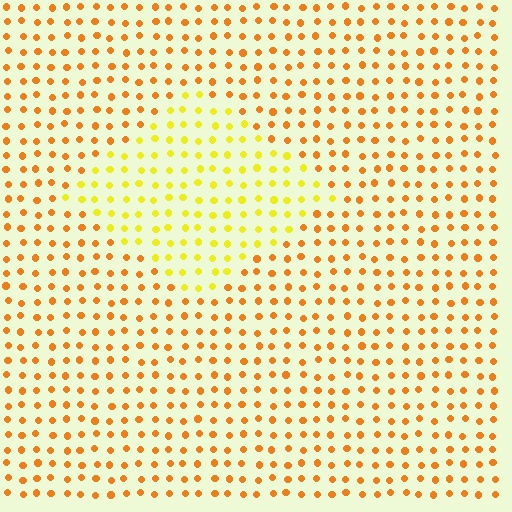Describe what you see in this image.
The image is filled with small orange elements in a uniform arrangement. A diamond-shaped region is visible where the elements are tinted to a slightly different hue, forming a subtle color boundary.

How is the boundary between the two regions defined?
The boundary is defined purely by a slight shift in hue (about 33 degrees). Spacing, size, and orientation are identical on both sides.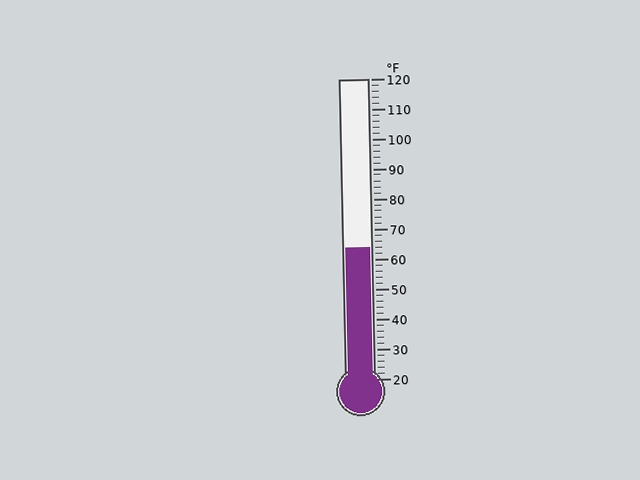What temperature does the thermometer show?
The thermometer shows approximately 64°F.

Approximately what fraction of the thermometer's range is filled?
The thermometer is filled to approximately 45% of its range.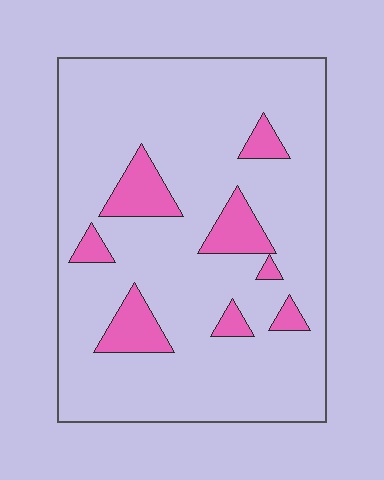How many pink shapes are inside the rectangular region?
8.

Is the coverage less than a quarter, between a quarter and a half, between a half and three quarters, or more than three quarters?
Less than a quarter.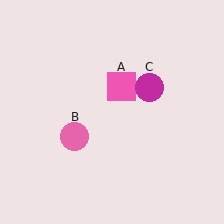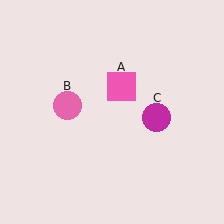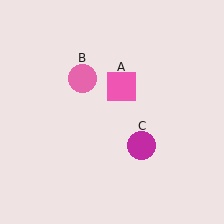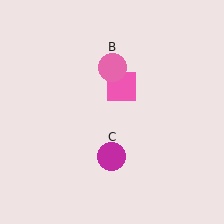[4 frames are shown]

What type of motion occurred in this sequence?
The pink circle (object B), magenta circle (object C) rotated clockwise around the center of the scene.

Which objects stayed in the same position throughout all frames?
Pink square (object A) remained stationary.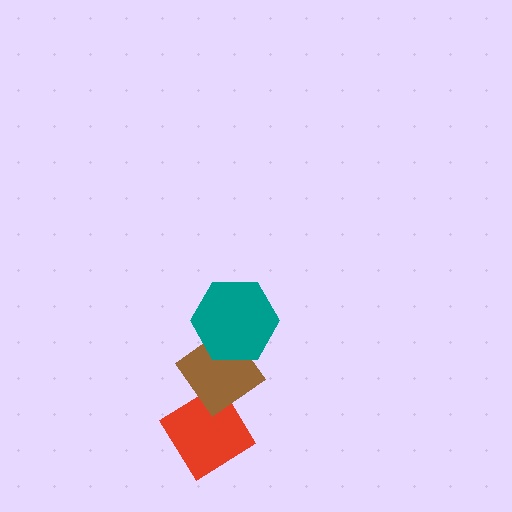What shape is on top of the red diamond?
The brown diamond is on top of the red diamond.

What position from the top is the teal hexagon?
The teal hexagon is 1st from the top.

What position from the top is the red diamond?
The red diamond is 3rd from the top.